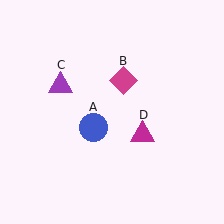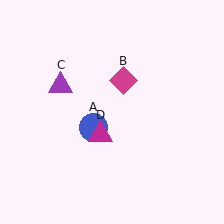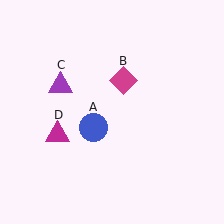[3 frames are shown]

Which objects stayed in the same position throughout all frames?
Blue circle (object A) and magenta diamond (object B) and purple triangle (object C) remained stationary.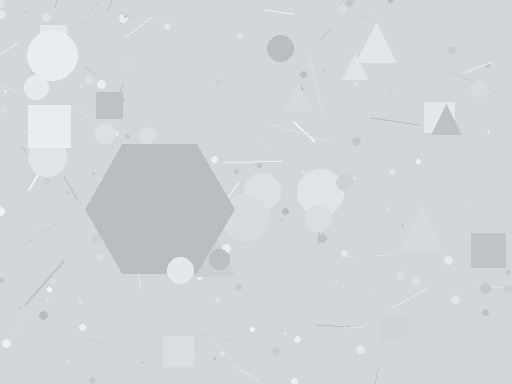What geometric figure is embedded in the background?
A hexagon is embedded in the background.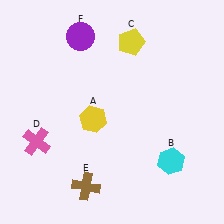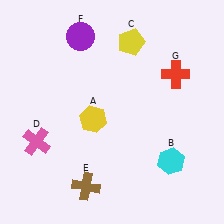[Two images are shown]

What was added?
A red cross (G) was added in Image 2.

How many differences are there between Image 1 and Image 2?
There is 1 difference between the two images.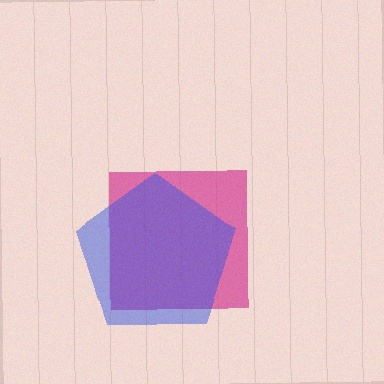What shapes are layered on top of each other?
The layered shapes are: a magenta square, a blue pentagon.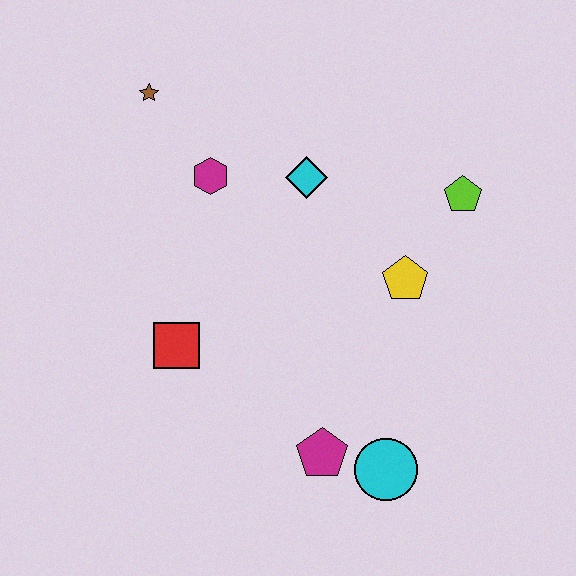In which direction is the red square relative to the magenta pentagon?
The red square is to the left of the magenta pentagon.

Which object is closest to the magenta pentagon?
The cyan circle is closest to the magenta pentagon.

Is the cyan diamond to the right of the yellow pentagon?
No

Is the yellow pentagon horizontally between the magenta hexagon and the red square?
No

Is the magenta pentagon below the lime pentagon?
Yes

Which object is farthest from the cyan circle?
The brown star is farthest from the cyan circle.